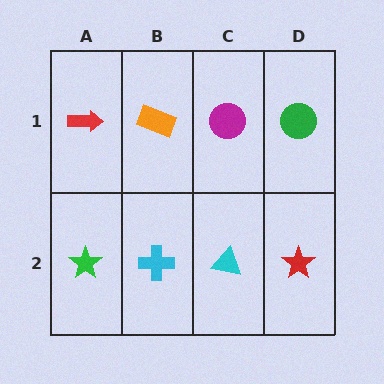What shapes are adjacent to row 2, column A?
A red arrow (row 1, column A), a cyan cross (row 2, column B).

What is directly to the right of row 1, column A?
An orange rectangle.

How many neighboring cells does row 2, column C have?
3.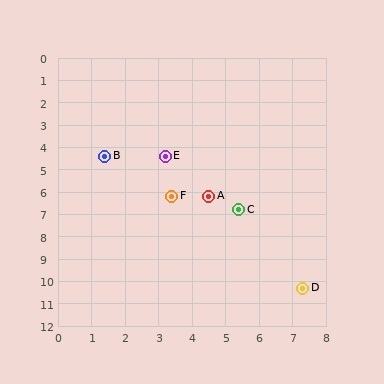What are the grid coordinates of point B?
Point B is at approximately (1.4, 4.4).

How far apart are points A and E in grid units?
Points A and E are about 2.2 grid units apart.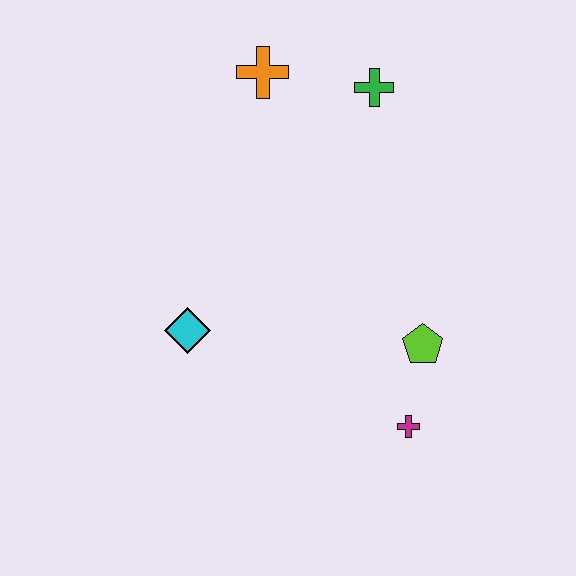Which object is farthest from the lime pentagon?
The orange cross is farthest from the lime pentagon.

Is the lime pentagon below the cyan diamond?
Yes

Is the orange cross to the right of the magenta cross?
No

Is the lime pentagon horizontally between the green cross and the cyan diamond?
No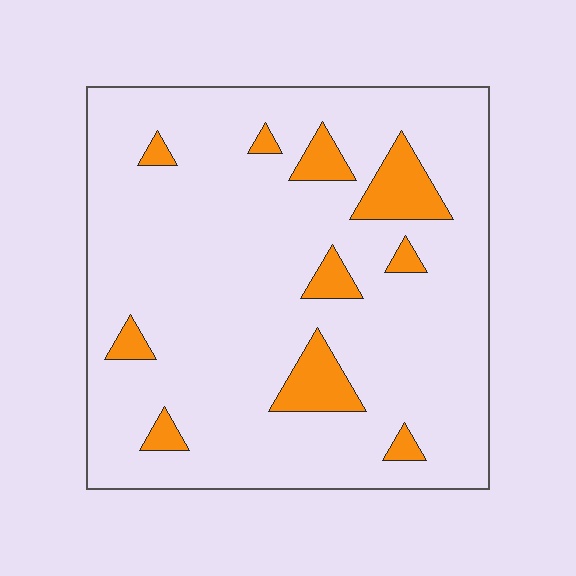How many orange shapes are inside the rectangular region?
10.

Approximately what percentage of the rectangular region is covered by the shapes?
Approximately 10%.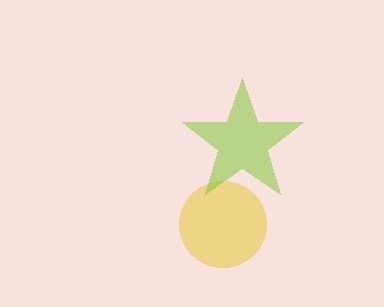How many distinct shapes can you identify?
There are 2 distinct shapes: a yellow circle, a lime star.